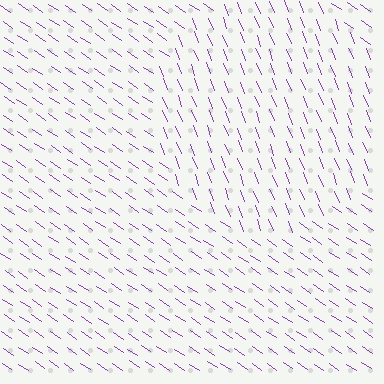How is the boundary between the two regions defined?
The boundary is defined purely by a change in line orientation (approximately 34 degrees difference). All lines are the same color and thickness.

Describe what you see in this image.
The image is filled with small purple line segments. A circle region in the image has lines oriented differently from the surrounding lines, creating a visible texture boundary.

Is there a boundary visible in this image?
Yes, there is a texture boundary formed by a change in line orientation.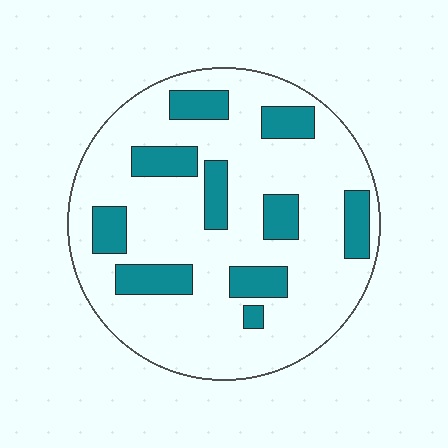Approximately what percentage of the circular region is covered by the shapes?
Approximately 20%.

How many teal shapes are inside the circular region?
10.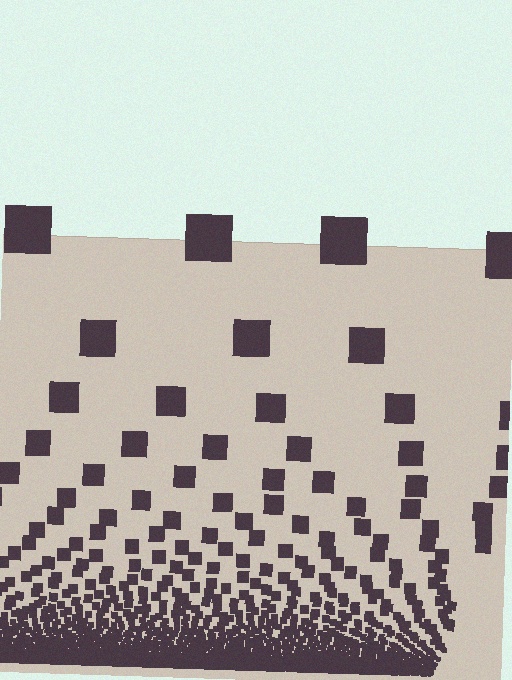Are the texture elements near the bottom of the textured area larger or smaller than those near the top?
Smaller. The gradient is inverted — elements near the bottom are smaller and denser.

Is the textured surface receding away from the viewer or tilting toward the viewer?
The surface appears to tilt toward the viewer. Texture elements get larger and sparser toward the top.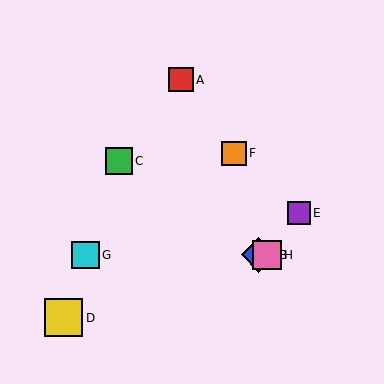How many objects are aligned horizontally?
3 objects (B, G, H) are aligned horizontally.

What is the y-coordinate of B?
Object B is at y≈255.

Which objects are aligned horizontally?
Objects B, G, H are aligned horizontally.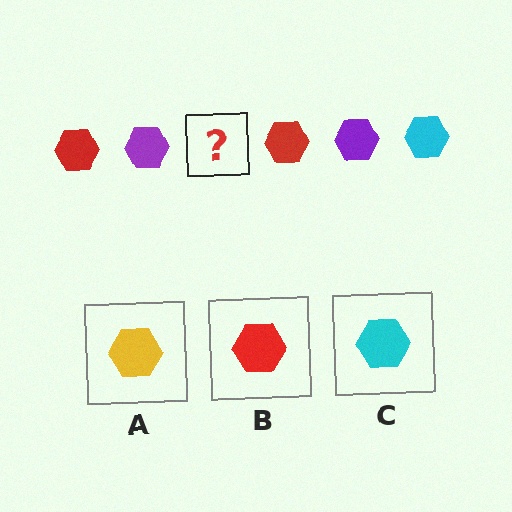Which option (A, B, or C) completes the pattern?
C.